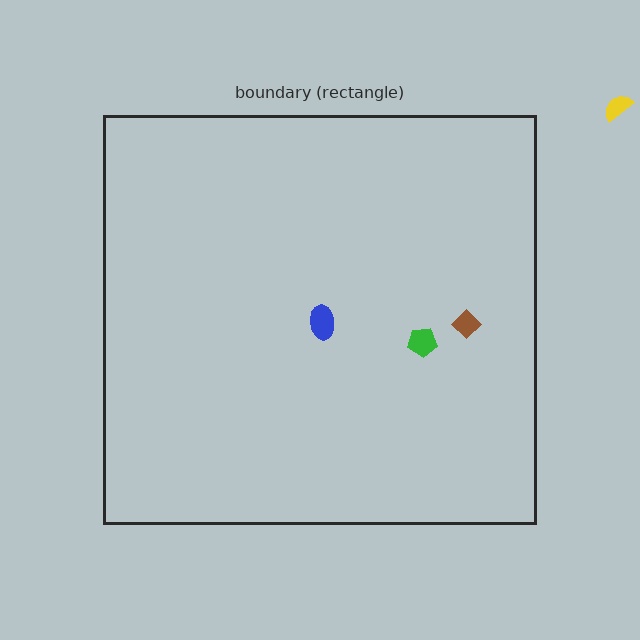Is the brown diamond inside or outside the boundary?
Inside.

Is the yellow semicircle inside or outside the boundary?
Outside.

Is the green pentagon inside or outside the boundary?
Inside.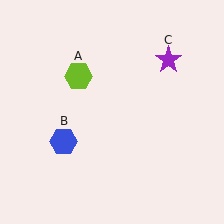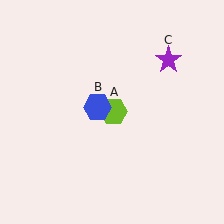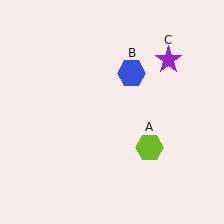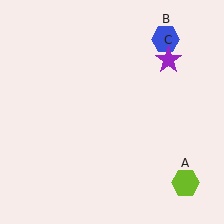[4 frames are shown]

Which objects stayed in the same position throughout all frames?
Purple star (object C) remained stationary.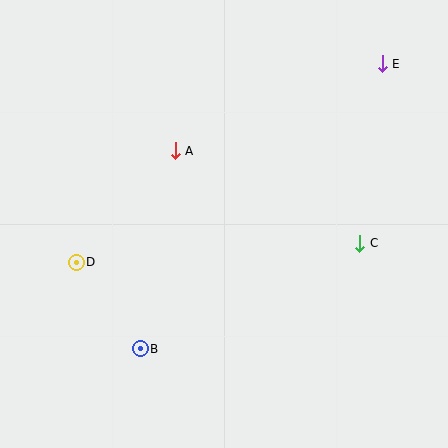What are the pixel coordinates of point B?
Point B is at (140, 349).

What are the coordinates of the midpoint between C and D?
The midpoint between C and D is at (218, 253).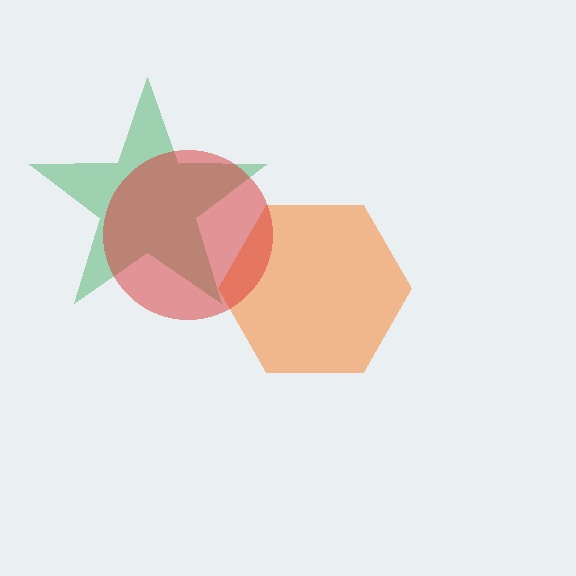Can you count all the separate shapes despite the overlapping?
Yes, there are 3 separate shapes.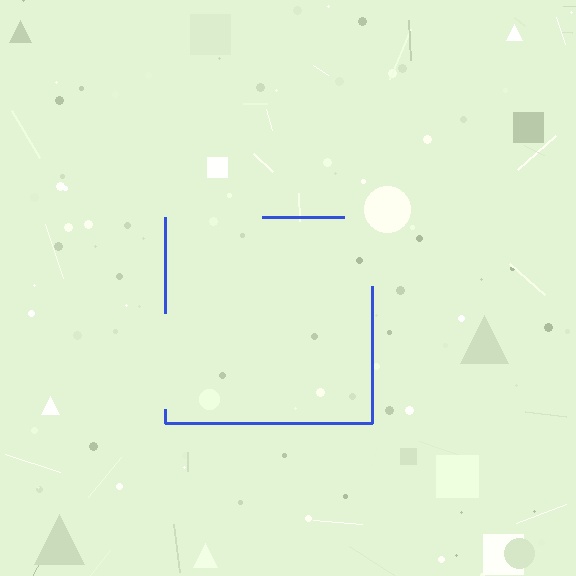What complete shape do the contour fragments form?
The contour fragments form a square.